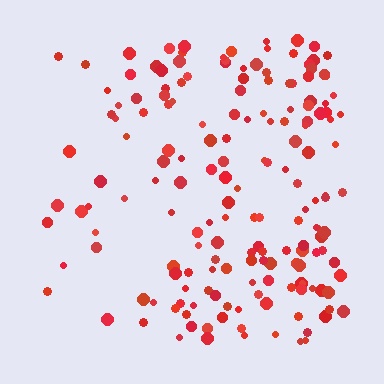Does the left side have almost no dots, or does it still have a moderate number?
Still a moderate number, just noticeably fewer than the right.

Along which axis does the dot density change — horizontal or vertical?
Horizontal.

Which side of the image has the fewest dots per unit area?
The left.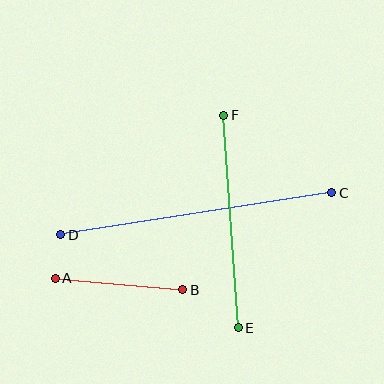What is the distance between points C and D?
The distance is approximately 275 pixels.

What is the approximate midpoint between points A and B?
The midpoint is at approximately (119, 284) pixels.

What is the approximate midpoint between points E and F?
The midpoint is at approximately (231, 221) pixels.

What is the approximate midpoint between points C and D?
The midpoint is at approximately (196, 214) pixels.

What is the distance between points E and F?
The distance is approximately 213 pixels.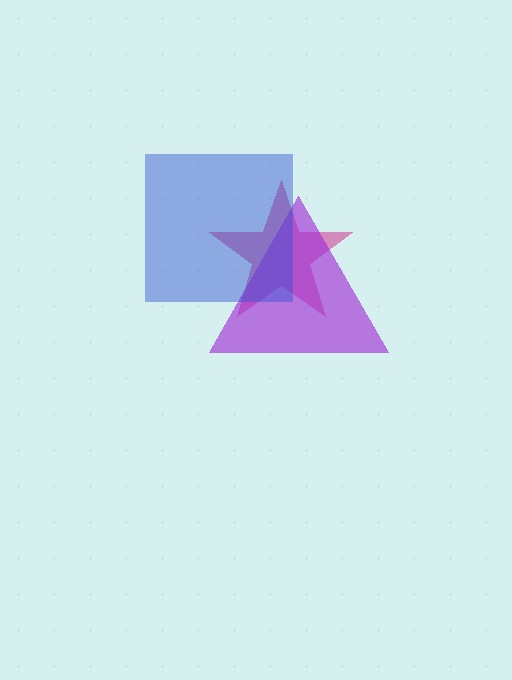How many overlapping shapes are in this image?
There are 3 overlapping shapes in the image.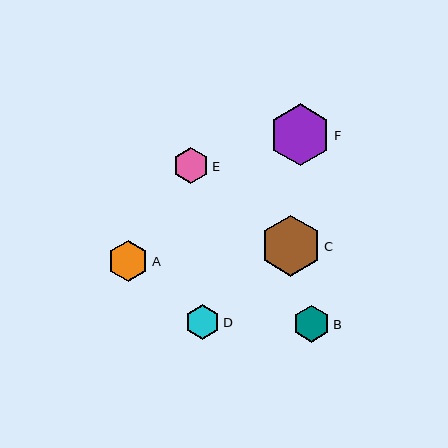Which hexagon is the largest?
Hexagon F is the largest with a size of approximately 62 pixels.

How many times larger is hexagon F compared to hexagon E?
Hexagon F is approximately 1.7 times the size of hexagon E.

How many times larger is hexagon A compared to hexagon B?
Hexagon A is approximately 1.1 times the size of hexagon B.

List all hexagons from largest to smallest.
From largest to smallest: F, C, A, B, E, D.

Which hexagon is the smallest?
Hexagon D is the smallest with a size of approximately 35 pixels.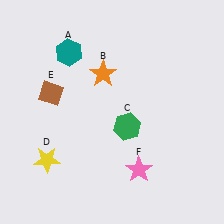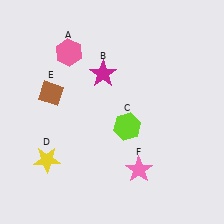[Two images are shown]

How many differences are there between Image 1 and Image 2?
There are 3 differences between the two images.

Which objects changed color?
A changed from teal to pink. B changed from orange to magenta. C changed from green to lime.